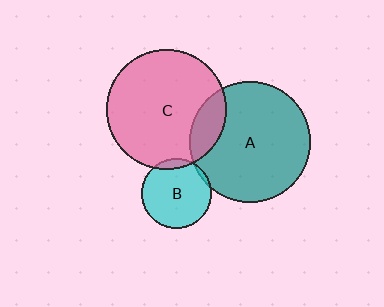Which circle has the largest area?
Circle A (teal).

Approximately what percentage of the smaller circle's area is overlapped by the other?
Approximately 15%.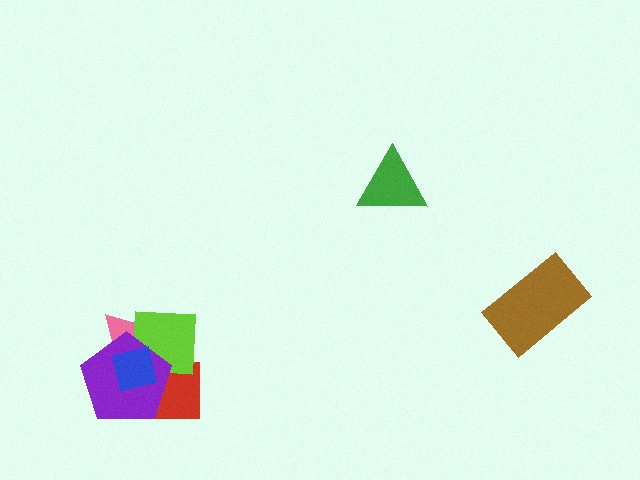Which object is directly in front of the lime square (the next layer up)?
The purple pentagon is directly in front of the lime square.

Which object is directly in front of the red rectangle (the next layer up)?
The lime square is directly in front of the red rectangle.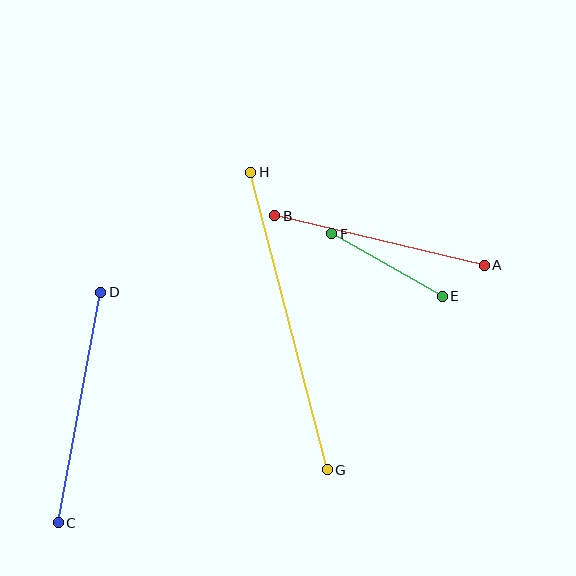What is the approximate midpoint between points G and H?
The midpoint is at approximately (289, 321) pixels.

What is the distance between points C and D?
The distance is approximately 235 pixels.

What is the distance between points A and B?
The distance is approximately 215 pixels.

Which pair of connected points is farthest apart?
Points G and H are farthest apart.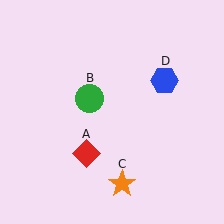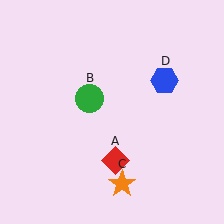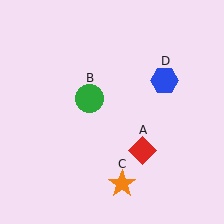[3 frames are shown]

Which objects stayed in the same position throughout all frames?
Green circle (object B) and orange star (object C) and blue hexagon (object D) remained stationary.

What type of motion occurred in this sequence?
The red diamond (object A) rotated counterclockwise around the center of the scene.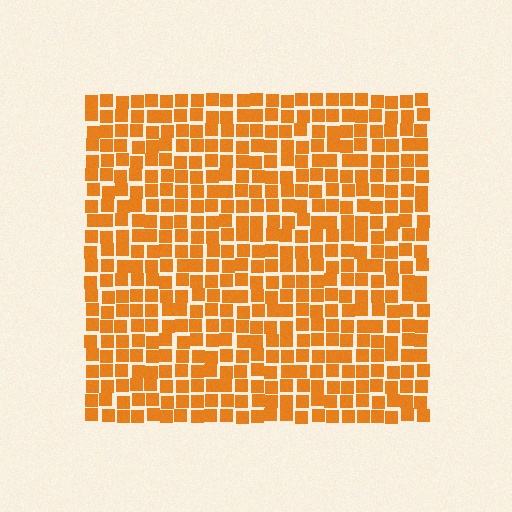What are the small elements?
The small elements are squares.